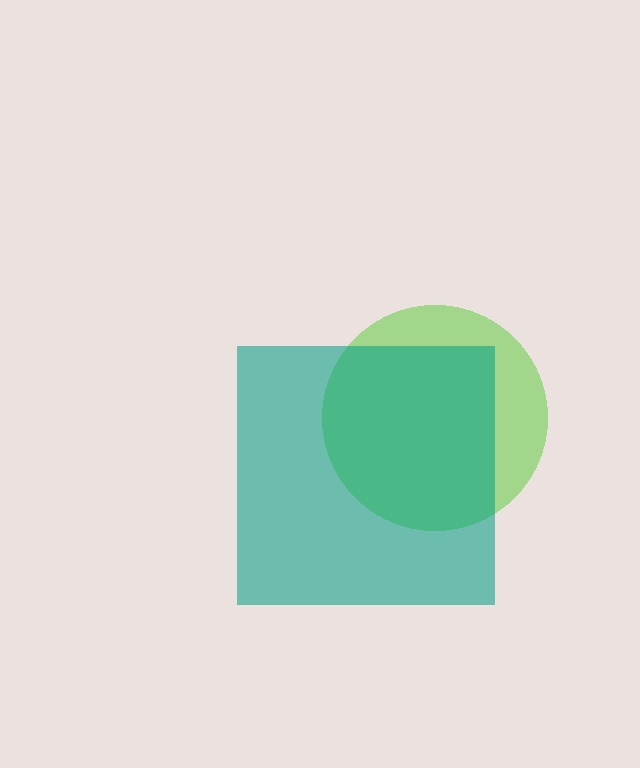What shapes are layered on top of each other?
The layered shapes are: a lime circle, a teal square.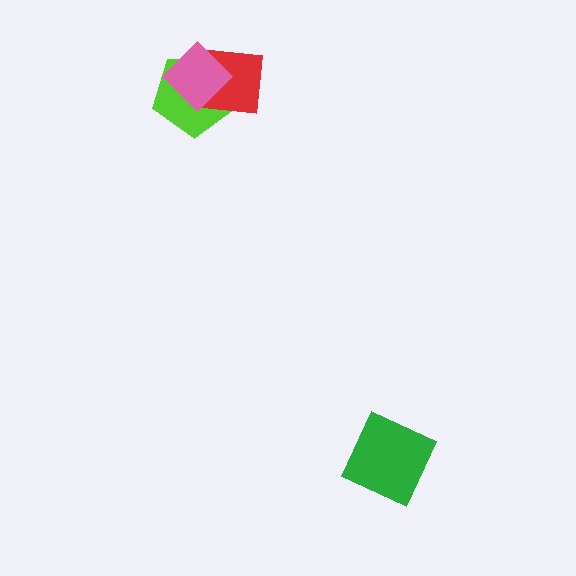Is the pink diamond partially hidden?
No, no other shape covers it.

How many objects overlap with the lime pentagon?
2 objects overlap with the lime pentagon.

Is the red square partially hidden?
Yes, it is partially covered by another shape.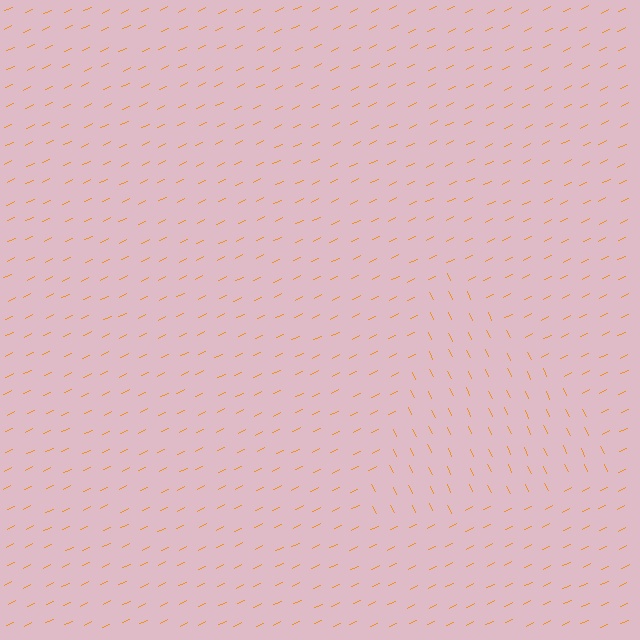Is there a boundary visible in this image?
Yes, there is a texture boundary formed by a change in line orientation.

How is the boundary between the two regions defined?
The boundary is defined purely by a change in line orientation (approximately 89 degrees difference). All lines are the same color and thickness.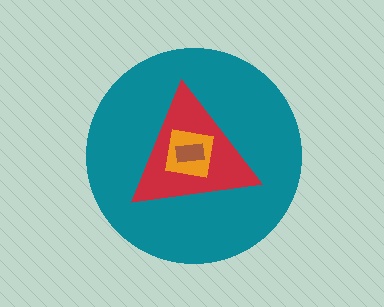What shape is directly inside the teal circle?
The red triangle.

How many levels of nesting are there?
4.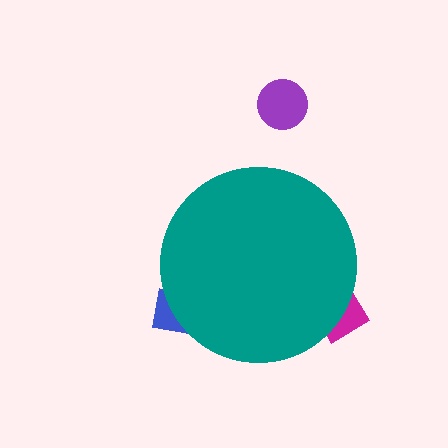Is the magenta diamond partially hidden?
Yes, the magenta diamond is partially hidden behind the teal circle.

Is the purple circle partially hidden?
No, the purple circle is fully visible.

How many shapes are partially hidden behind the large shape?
2 shapes are partially hidden.